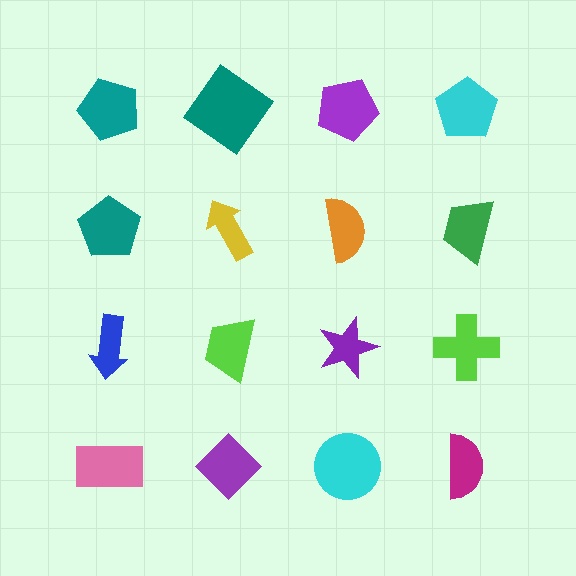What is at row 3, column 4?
A lime cross.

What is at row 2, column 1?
A teal pentagon.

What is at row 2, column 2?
A yellow arrow.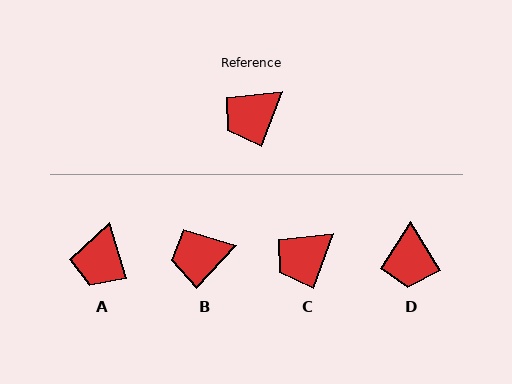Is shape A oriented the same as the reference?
No, it is off by about 37 degrees.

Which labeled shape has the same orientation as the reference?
C.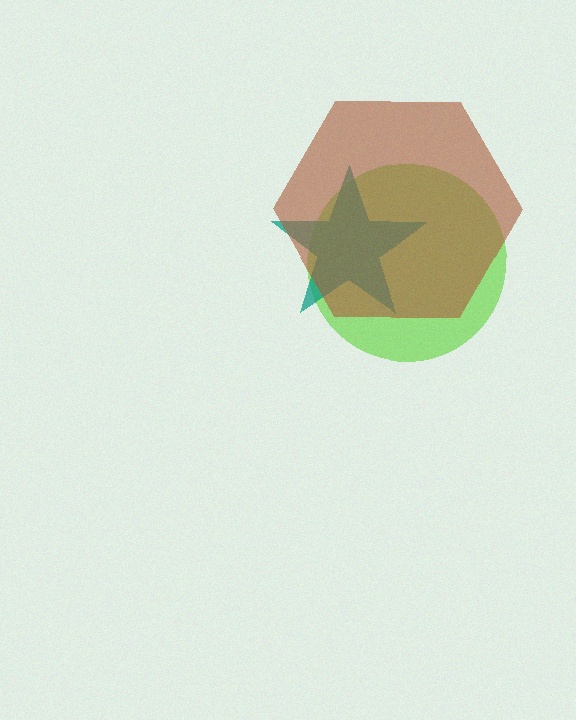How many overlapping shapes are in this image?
There are 3 overlapping shapes in the image.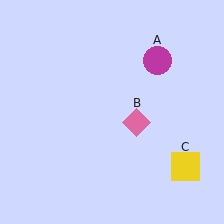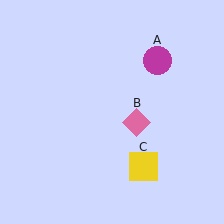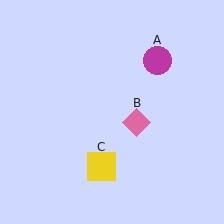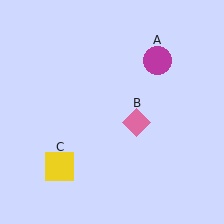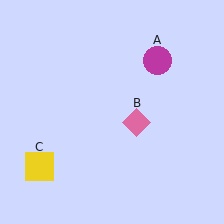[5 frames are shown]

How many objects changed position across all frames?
1 object changed position: yellow square (object C).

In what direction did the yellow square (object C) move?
The yellow square (object C) moved left.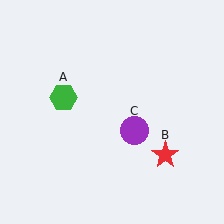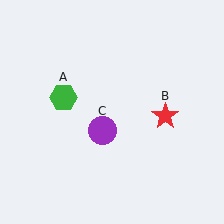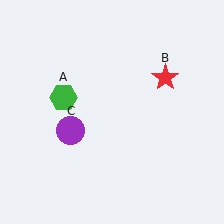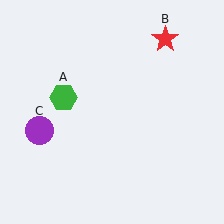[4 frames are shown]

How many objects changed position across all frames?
2 objects changed position: red star (object B), purple circle (object C).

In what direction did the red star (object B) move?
The red star (object B) moved up.